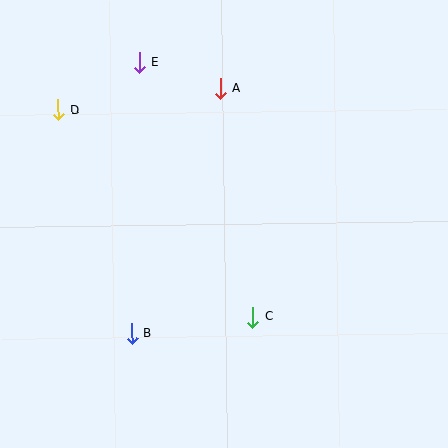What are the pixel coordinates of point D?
Point D is at (58, 110).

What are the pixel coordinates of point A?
Point A is at (220, 88).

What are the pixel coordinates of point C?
Point C is at (253, 317).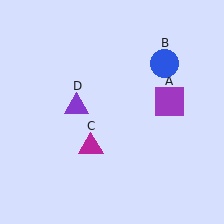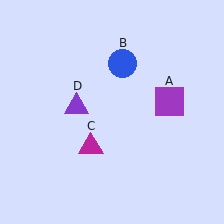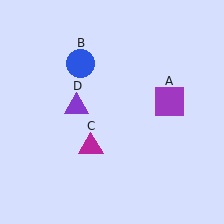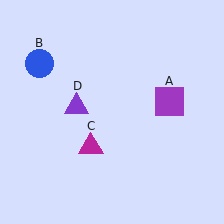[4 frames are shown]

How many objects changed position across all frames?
1 object changed position: blue circle (object B).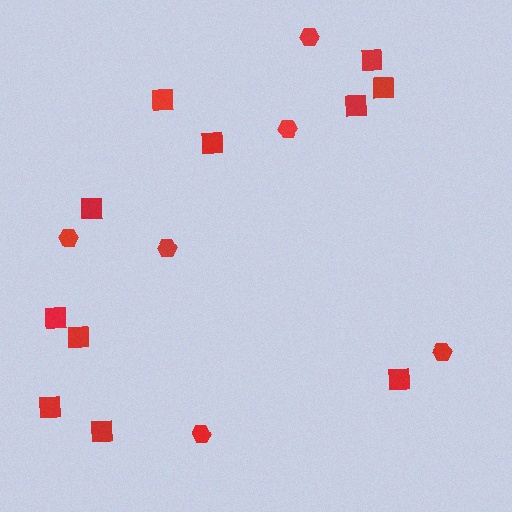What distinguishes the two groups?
There are 2 groups: one group of squares (11) and one group of hexagons (6).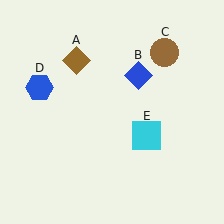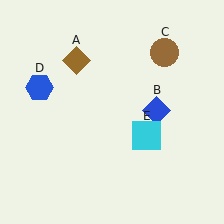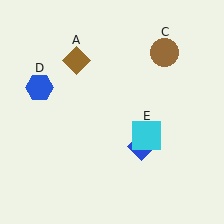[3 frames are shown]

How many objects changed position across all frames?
1 object changed position: blue diamond (object B).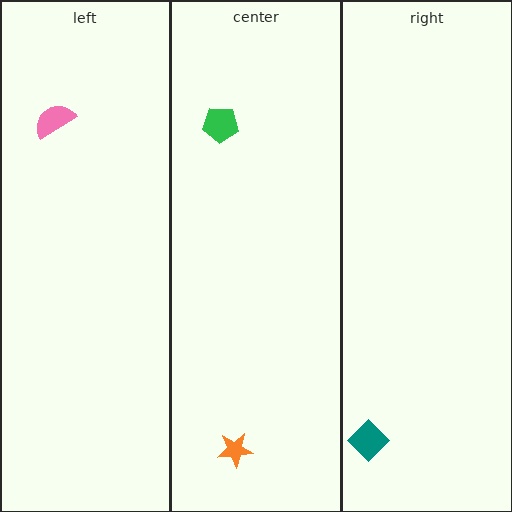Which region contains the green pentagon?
The center region.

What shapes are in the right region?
The teal diamond.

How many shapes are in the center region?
2.